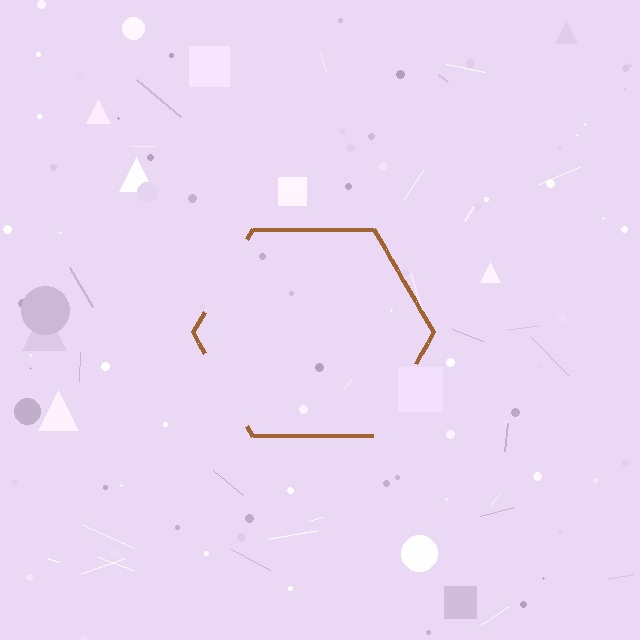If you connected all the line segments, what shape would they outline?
They would outline a hexagon.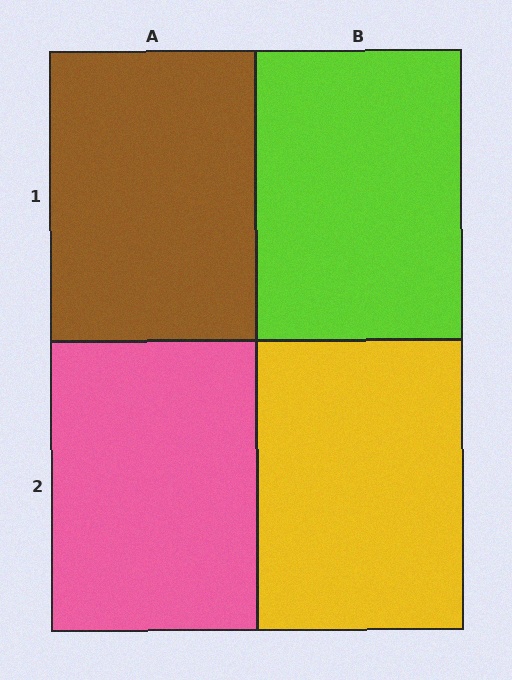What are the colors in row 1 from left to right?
Brown, lime.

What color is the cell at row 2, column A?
Pink.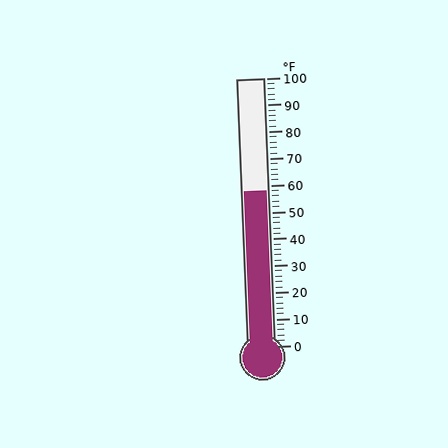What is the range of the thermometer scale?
The thermometer scale ranges from 0°F to 100°F.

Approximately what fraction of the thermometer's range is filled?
The thermometer is filled to approximately 60% of its range.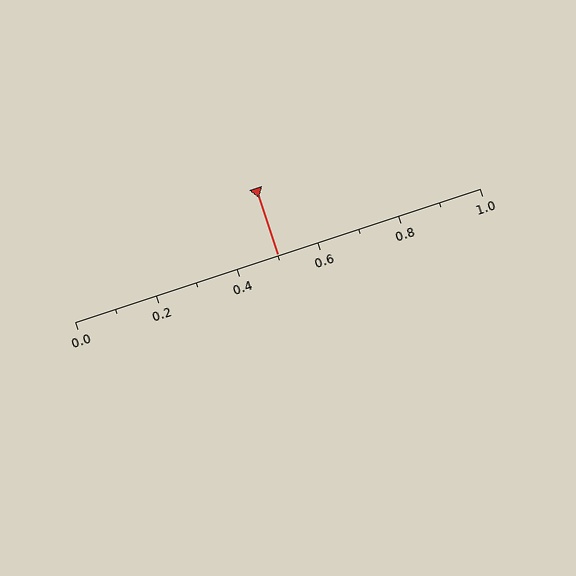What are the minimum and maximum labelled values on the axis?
The axis runs from 0.0 to 1.0.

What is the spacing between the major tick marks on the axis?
The major ticks are spaced 0.2 apart.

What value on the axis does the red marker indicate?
The marker indicates approximately 0.5.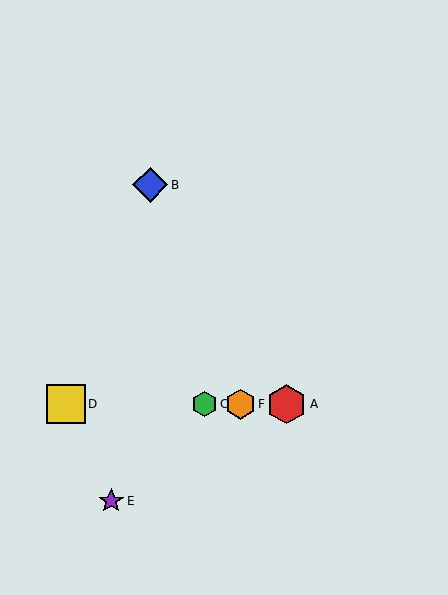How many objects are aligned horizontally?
4 objects (A, C, D, F) are aligned horizontally.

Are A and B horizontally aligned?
No, A is at y≈404 and B is at y≈185.